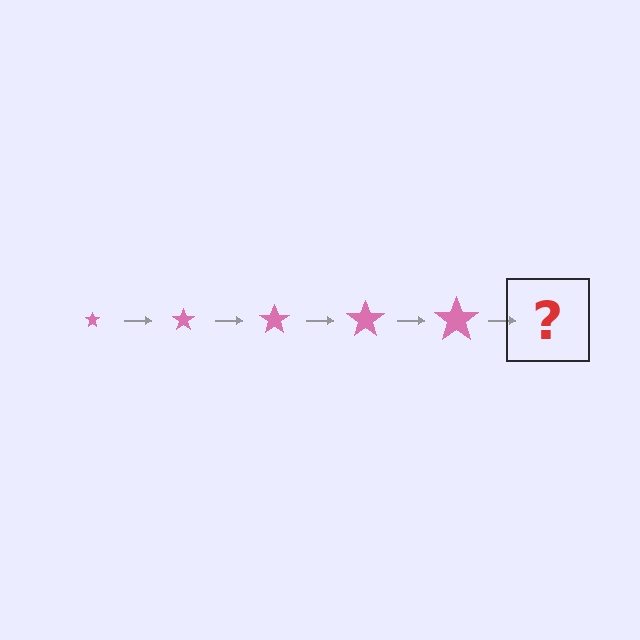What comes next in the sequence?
The next element should be a pink star, larger than the previous one.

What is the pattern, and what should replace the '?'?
The pattern is that the star gets progressively larger each step. The '?' should be a pink star, larger than the previous one.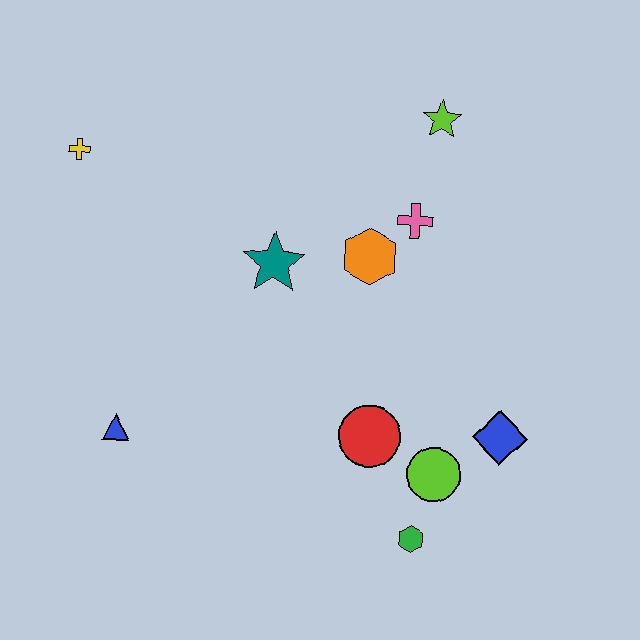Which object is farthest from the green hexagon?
The yellow cross is farthest from the green hexagon.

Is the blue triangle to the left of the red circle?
Yes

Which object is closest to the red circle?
The lime circle is closest to the red circle.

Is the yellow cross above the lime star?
No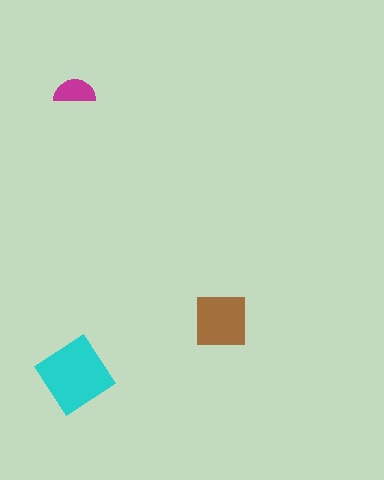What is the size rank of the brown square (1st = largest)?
2nd.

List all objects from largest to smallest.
The cyan diamond, the brown square, the magenta semicircle.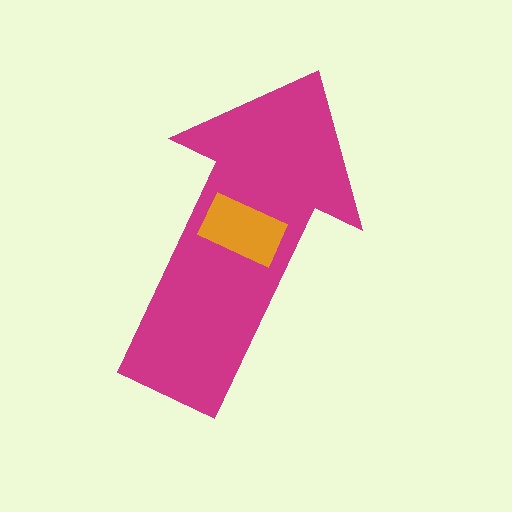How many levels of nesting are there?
2.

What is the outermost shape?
The magenta arrow.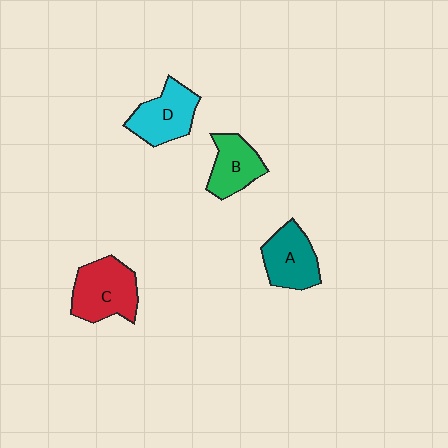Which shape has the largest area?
Shape C (red).